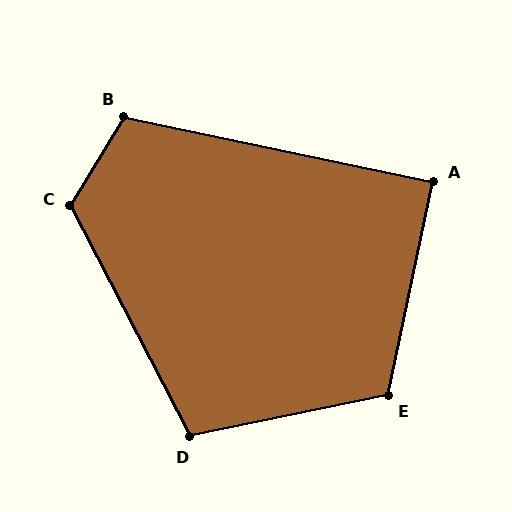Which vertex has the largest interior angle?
C, at approximately 122 degrees.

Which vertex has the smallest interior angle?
A, at approximately 90 degrees.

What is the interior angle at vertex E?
Approximately 114 degrees (obtuse).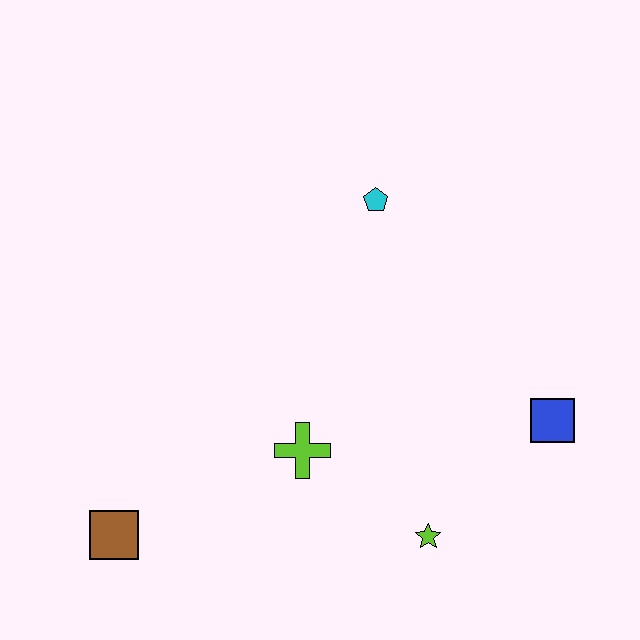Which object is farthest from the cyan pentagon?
The brown square is farthest from the cyan pentagon.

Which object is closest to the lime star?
The lime cross is closest to the lime star.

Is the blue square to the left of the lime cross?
No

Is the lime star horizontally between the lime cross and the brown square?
No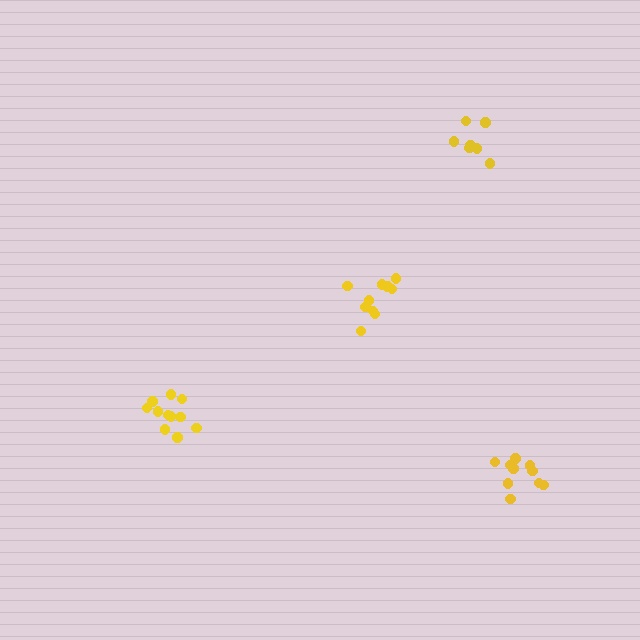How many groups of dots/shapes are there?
There are 4 groups.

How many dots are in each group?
Group 1: 7 dots, Group 2: 10 dots, Group 3: 11 dots, Group 4: 11 dots (39 total).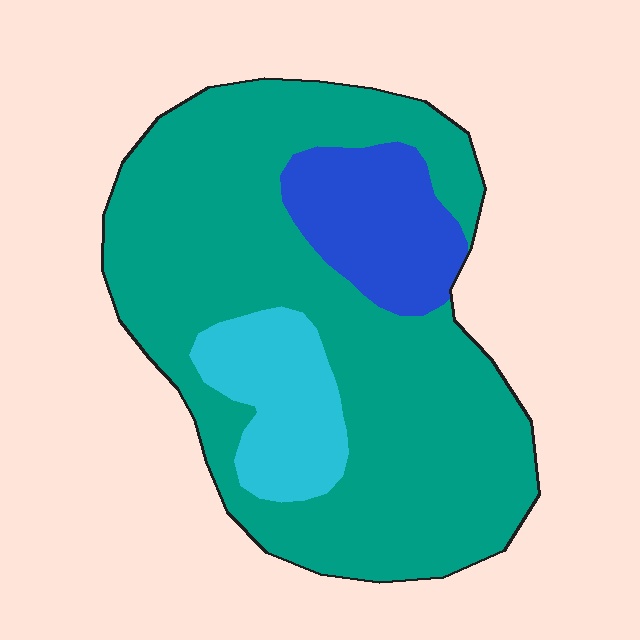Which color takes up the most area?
Teal, at roughly 75%.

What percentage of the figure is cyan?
Cyan takes up about one eighth (1/8) of the figure.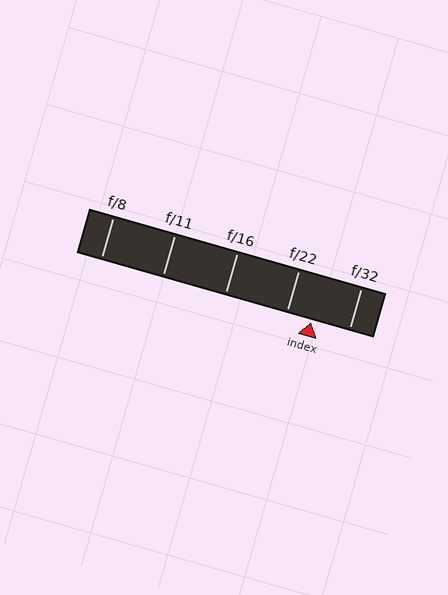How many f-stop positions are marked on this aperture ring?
There are 5 f-stop positions marked.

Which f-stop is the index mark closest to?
The index mark is closest to f/22.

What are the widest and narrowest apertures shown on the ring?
The widest aperture shown is f/8 and the narrowest is f/32.